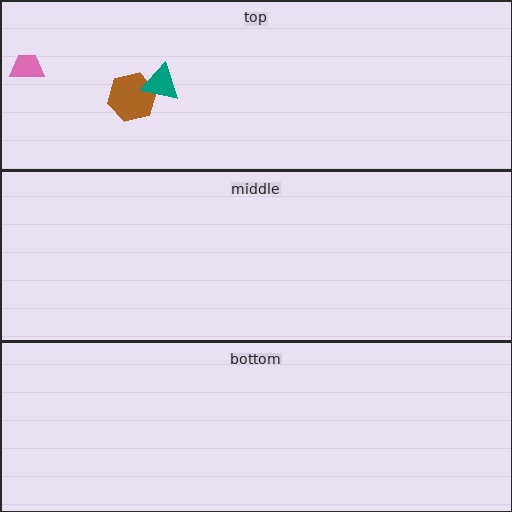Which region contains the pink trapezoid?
The top region.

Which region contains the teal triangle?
The top region.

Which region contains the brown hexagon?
The top region.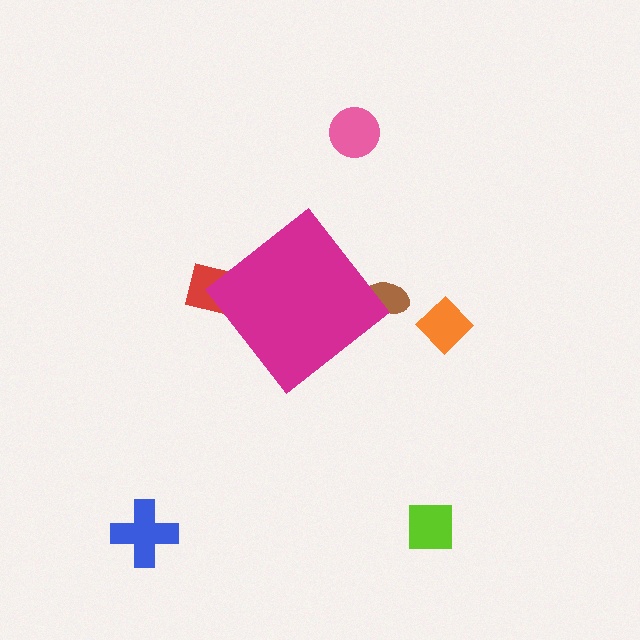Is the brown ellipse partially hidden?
Yes, the brown ellipse is partially hidden behind the magenta diamond.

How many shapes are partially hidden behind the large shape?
2 shapes are partially hidden.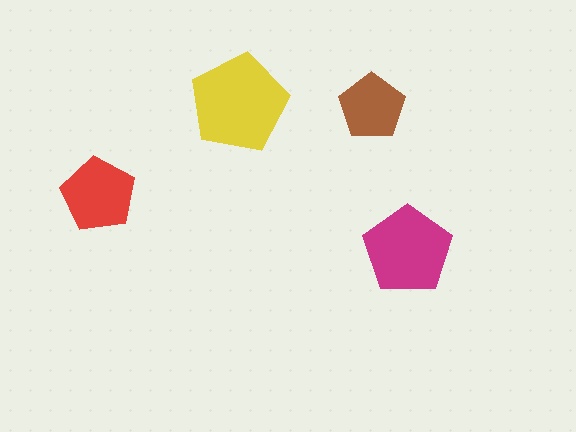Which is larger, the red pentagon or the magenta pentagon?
The magenta one.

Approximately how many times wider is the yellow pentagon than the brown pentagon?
About 1.5 times wider.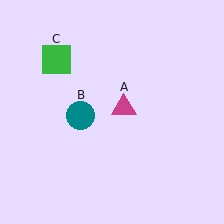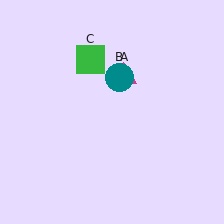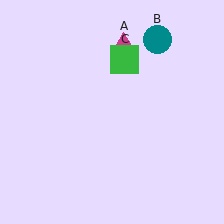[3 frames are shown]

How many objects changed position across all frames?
3 objects changed position: magenta triangle (object A), teal circle (object B), green square (object C).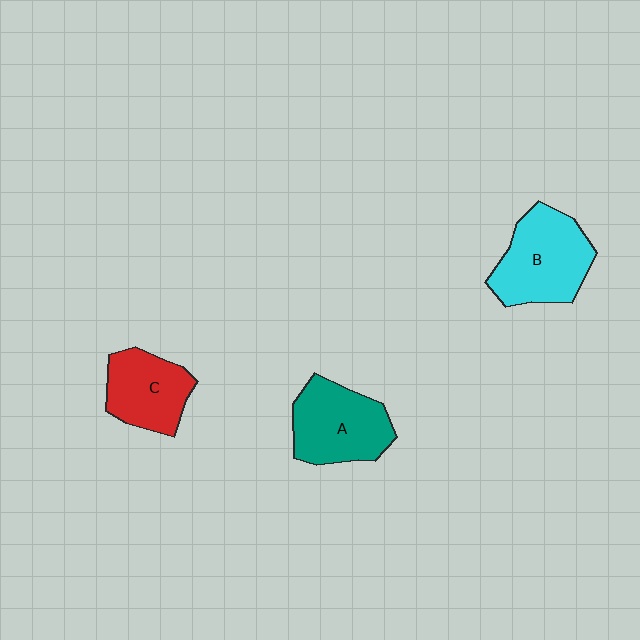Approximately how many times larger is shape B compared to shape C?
Approximately 1.3 times.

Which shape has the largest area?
Shape B (cyan).